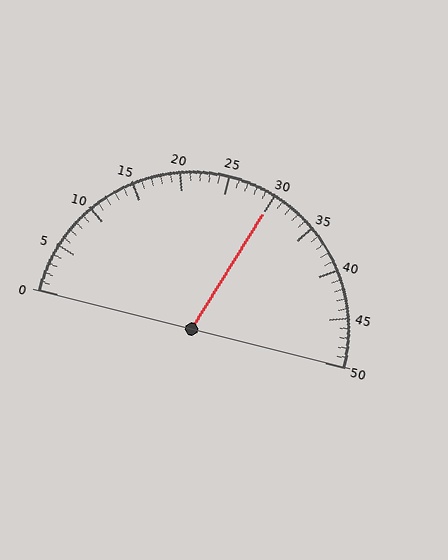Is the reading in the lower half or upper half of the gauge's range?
The reading is in the upper half of the range (0 to 50).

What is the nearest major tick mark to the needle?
The nearest major tick mark is 30.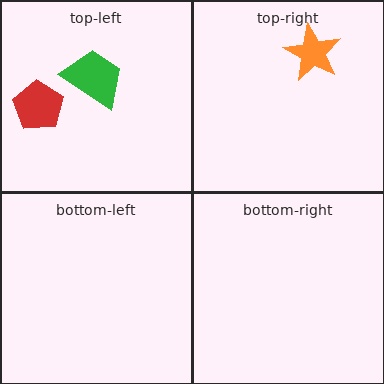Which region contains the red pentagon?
The top-left region.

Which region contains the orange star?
The top-right region.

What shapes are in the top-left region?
The green trapezoid, the red pentagon.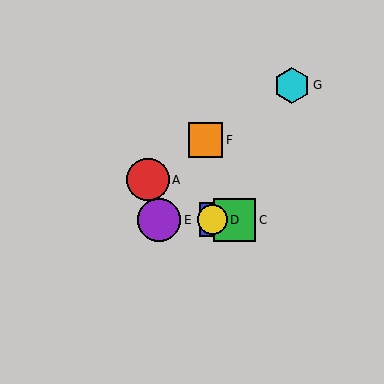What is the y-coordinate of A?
Object A is at y≈180.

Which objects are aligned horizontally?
Objects B, C, D, E are aligned horizontally.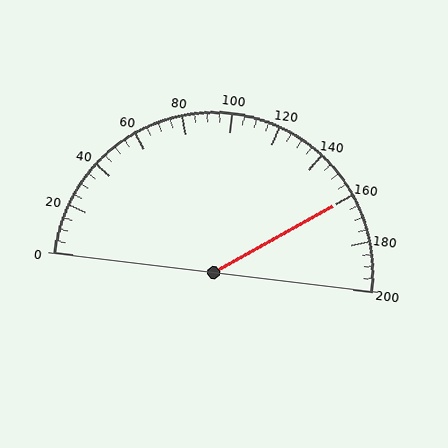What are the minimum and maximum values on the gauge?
The gauge ranges from 0 to 200.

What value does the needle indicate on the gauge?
The needle indicates approximately 160.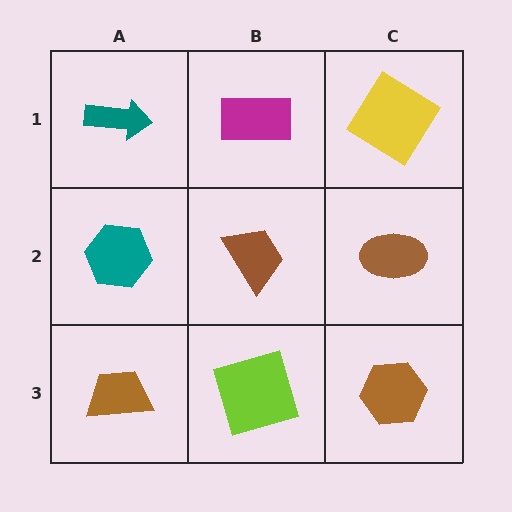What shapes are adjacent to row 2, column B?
A magenta rectangle (row 1, column B), a lime square (row 3, column B), a teal hexagon (row 2, column A), a brown ellipse (row 2, column C).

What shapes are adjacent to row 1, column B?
A brown trapezoid (row 2, column B), a teal arrow (row 1, column A), a yellow diamond (row 1, column C).